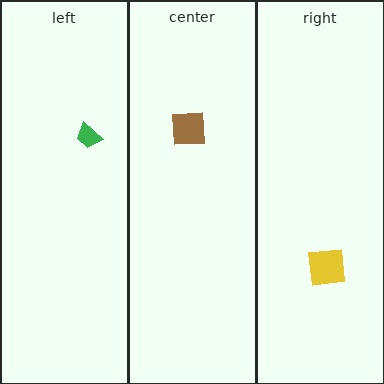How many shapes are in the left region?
1.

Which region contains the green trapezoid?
The left region.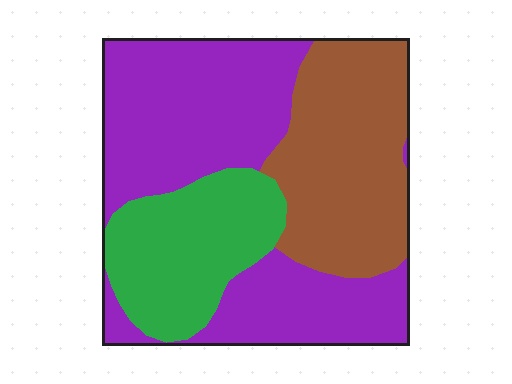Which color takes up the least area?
Green, at roughly 20%.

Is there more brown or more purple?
Purple.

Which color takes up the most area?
Purple, at roughly 50%.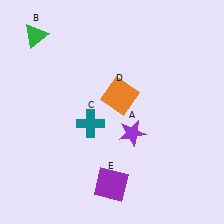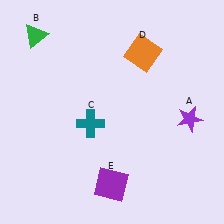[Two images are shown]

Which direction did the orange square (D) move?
The orange square (D) moved up.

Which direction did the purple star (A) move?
The purple star (A) moved right.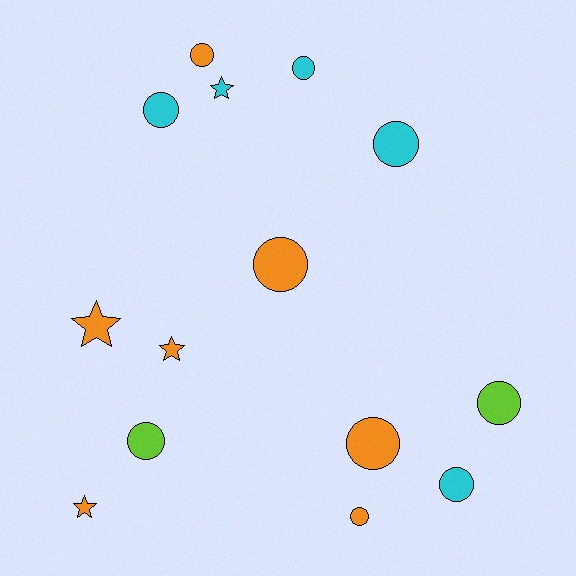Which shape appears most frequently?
Circle, with 10 objects.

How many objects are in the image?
There are 14 objects.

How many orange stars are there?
There are 3 orange stars.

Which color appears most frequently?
Orange, with 7 objects.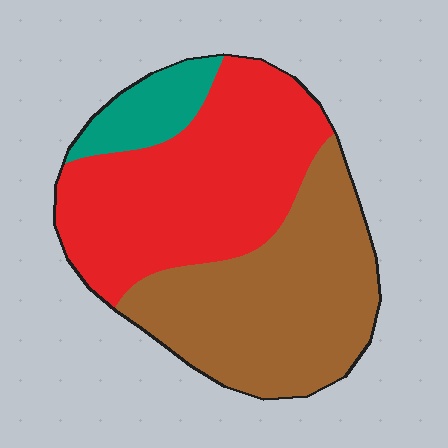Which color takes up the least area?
Teal, at roughly 10%.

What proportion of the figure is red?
Red covers 47% of the figure.